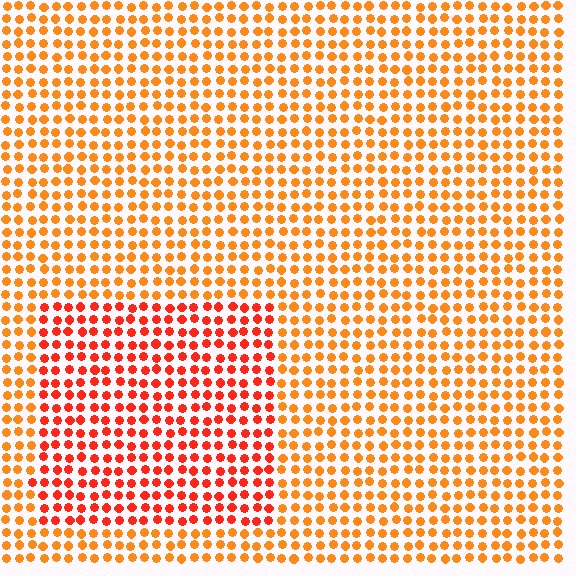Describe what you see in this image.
The image is filled with small orange elements in a uniform arrangement. A rectangle-shaped region is visible where the elements are tinted to a slightly different hue, forming a subtle color boundary.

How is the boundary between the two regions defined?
The boundary is defined purely by a slight shift in hue (about 27 degrees). Spacing, size, and orientation are identical on both sides.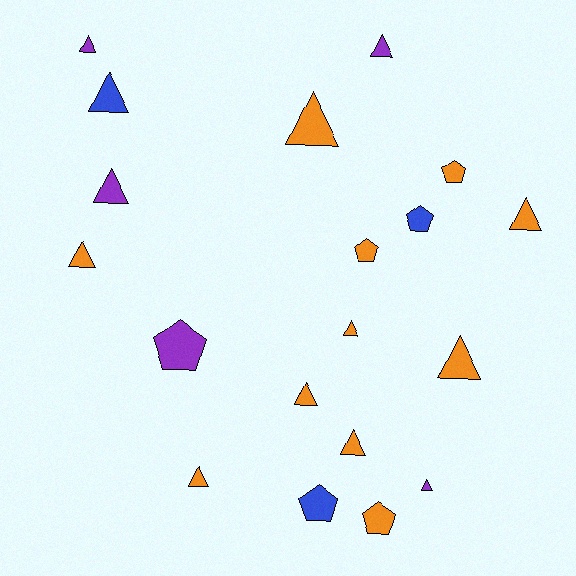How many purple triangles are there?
There are 4 purple triangles.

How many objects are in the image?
There are 19 objects.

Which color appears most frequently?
Orange, with 11 objects.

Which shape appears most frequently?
Triangle, with 13 objects.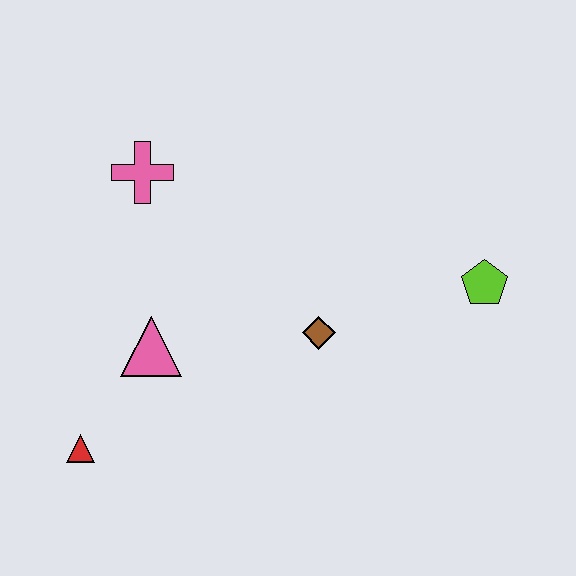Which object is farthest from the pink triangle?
The lime pentagon is farthest from the pink triangle.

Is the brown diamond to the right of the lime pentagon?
No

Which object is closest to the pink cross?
The pink triangle is closest to the pink cross.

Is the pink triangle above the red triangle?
Yes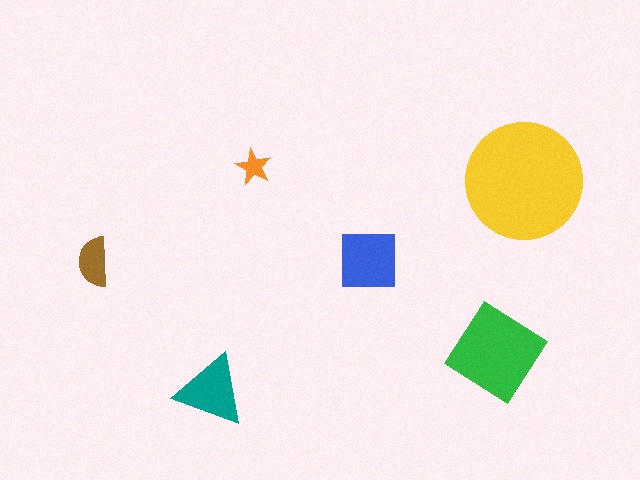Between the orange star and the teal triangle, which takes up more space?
The teal triangle.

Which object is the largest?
The yellow circle.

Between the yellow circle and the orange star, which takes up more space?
The yellow circle.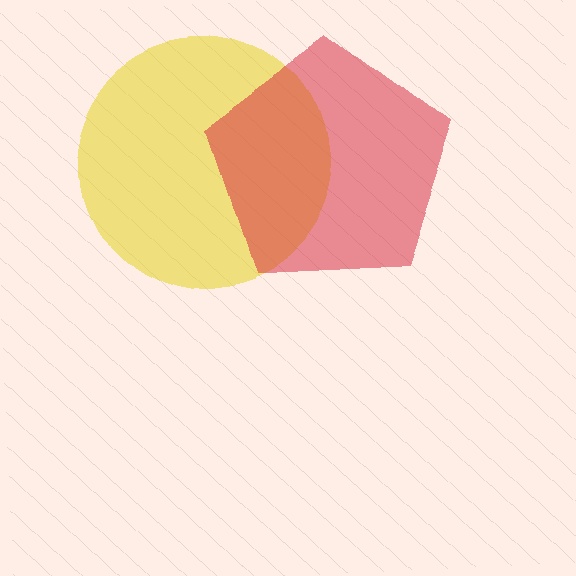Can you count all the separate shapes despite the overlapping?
Yes, there are 2 separate shapes.